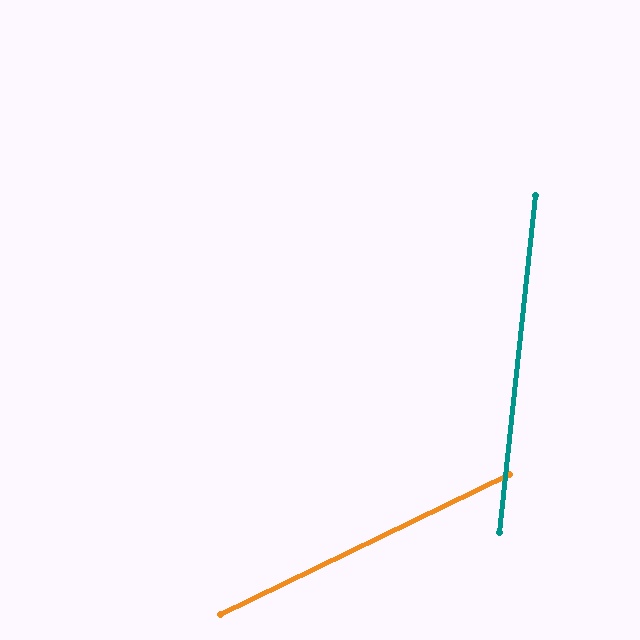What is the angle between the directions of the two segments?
Approximately 58 degrees.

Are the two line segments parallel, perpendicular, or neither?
Neither parallel nor perpendicular — they differ by about 58°.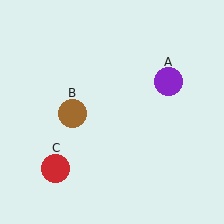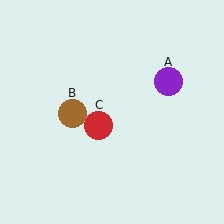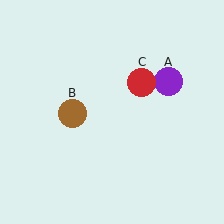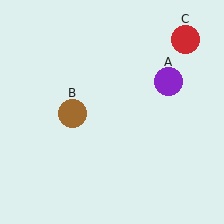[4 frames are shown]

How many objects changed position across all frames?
1 object changed position: red circle (object C).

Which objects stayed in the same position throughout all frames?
Purple circle (object A) and brown circle (object B) remained stationary.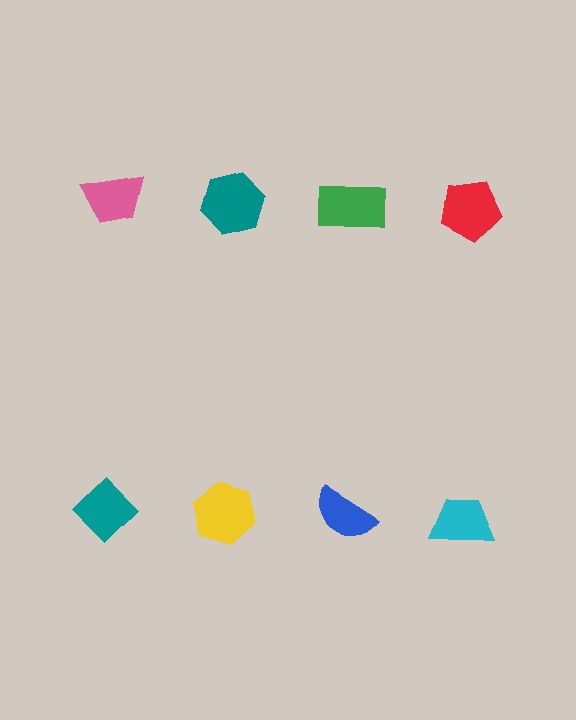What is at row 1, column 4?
A red pentagon.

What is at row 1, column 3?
A green rectangle.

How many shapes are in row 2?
4 shapes.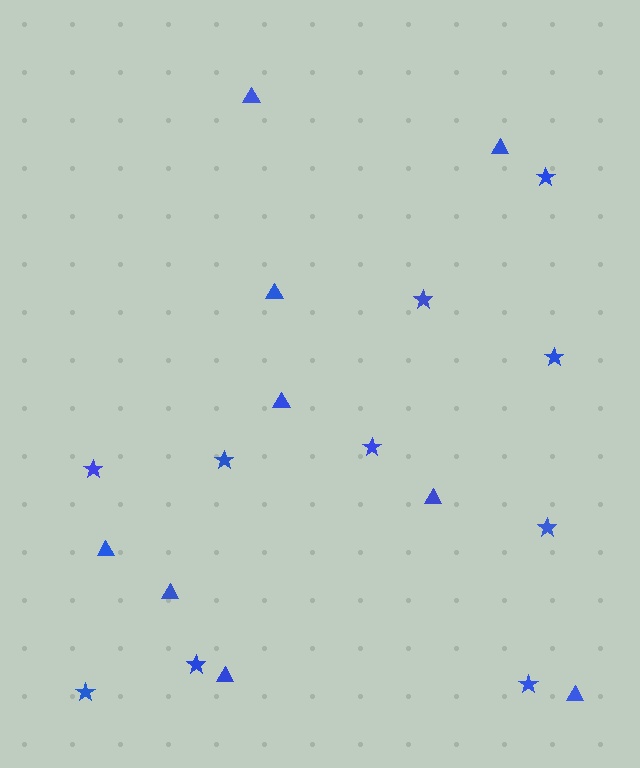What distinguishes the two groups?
There are 2 groups: one group of triangles (9) and one group of stars (10).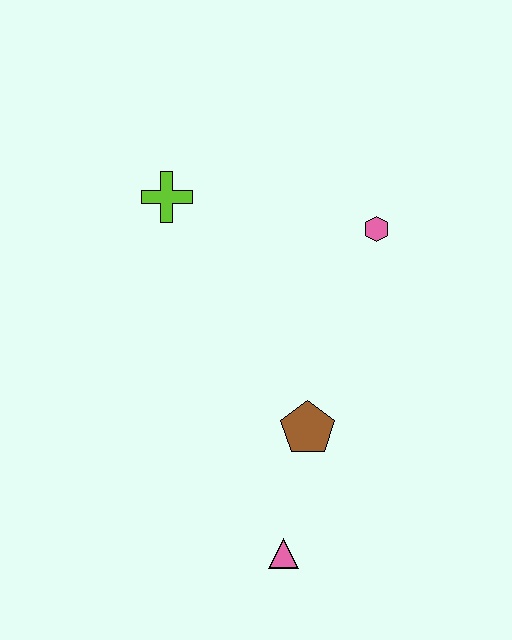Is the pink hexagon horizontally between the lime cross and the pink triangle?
No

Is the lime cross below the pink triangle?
No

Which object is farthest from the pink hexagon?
The pink triangle is farthest from the pink hexagon.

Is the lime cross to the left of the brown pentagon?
Yes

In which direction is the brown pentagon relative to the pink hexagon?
The brown pentagon is below the pink hexagon.